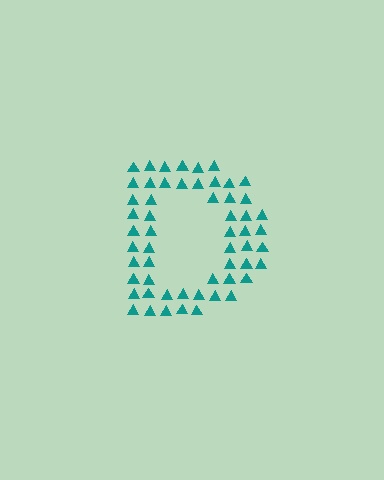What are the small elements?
The small elements are triangles.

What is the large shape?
The large shape is the letter D.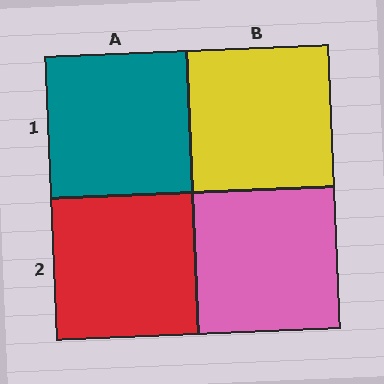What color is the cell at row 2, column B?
Pink.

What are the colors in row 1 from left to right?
Teal, yellow.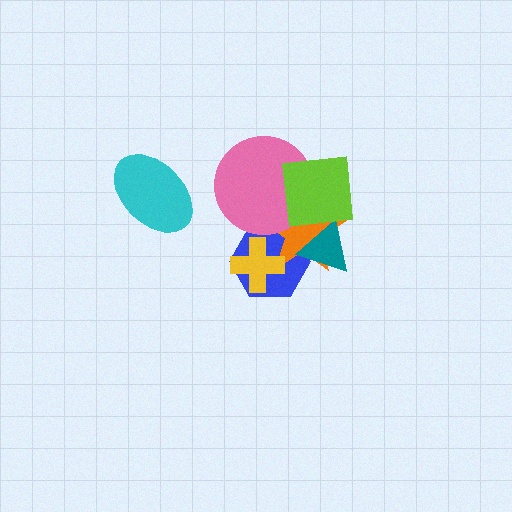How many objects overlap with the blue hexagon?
4 objects overlap with the blue hexagon.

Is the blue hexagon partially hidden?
Yes, it is partially covered by another shape.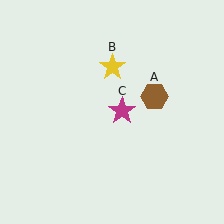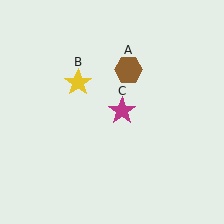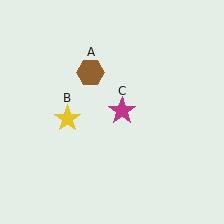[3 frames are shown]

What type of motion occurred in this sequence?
The brown hexagon (object A), yellow star (object B) rotated counterclockwise around the center of the scene.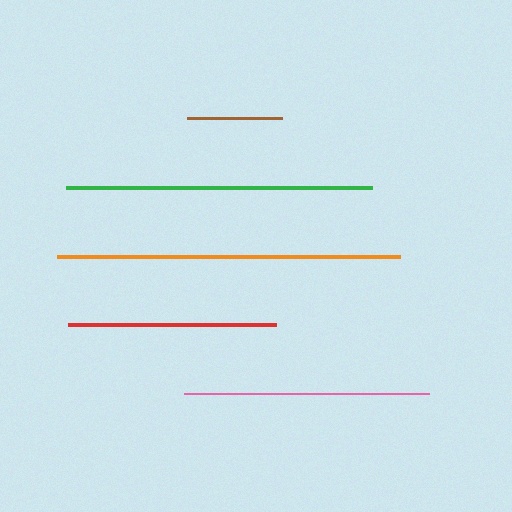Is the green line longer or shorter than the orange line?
The orange line is longer than the green line.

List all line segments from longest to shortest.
From longest to shortest: orange, green, pink, red, brown.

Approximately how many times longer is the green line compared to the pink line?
The green line is approximately 1.2 times the length of the pink line.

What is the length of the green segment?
The green segment is approximately 306 pixels long.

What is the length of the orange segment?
The orange segment is approximately 343 pixels long.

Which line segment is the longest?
The orange line is the longest at approximately 343 pixels.